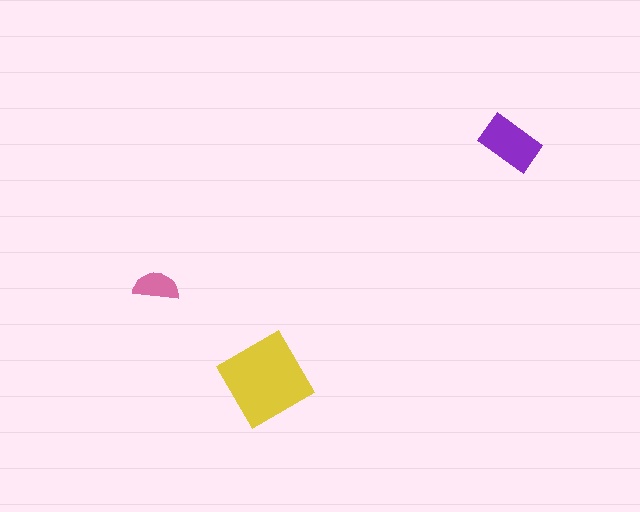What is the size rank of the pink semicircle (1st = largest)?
3rd.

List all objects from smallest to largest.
The pink semicircle, the purple rectangle, the yellow diamond.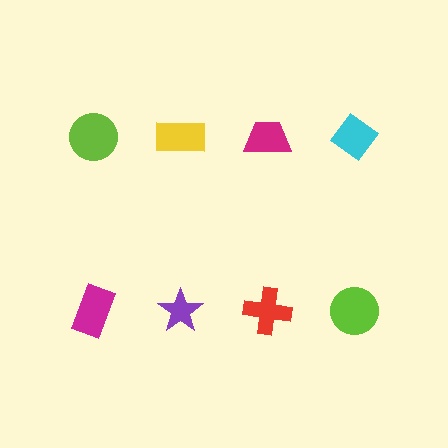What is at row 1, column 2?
A yellow rectangle.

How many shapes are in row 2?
4 shapes.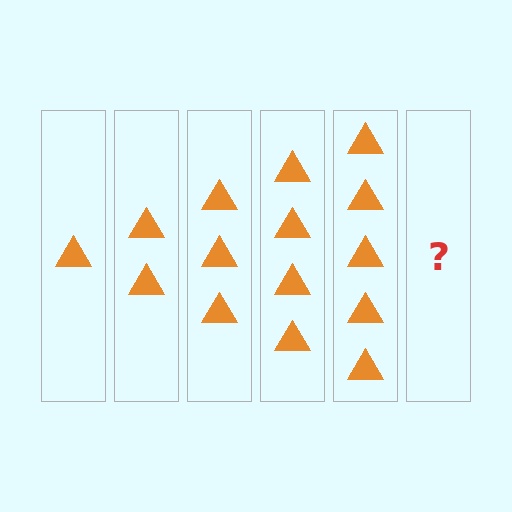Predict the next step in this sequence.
The next step is 6 triangles.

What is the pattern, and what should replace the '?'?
The pattern is that each step adds one more triangle. The '?' should be 6 triangles.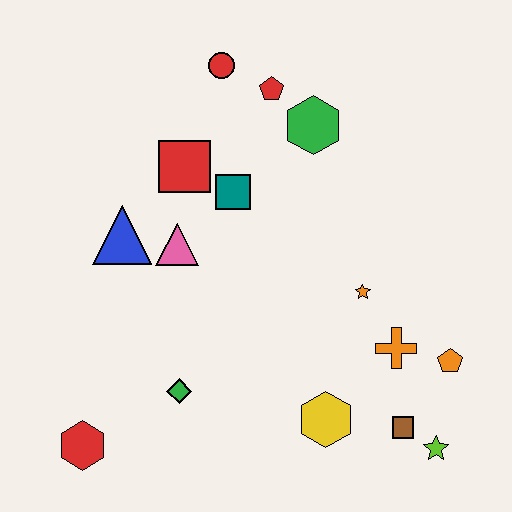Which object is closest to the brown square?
The lime star is closest to the brown square.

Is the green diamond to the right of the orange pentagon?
No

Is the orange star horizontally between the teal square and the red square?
No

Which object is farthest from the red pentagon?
The red hexagon is farthest from the red pentagon.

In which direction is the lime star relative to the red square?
The lime star is below the red square.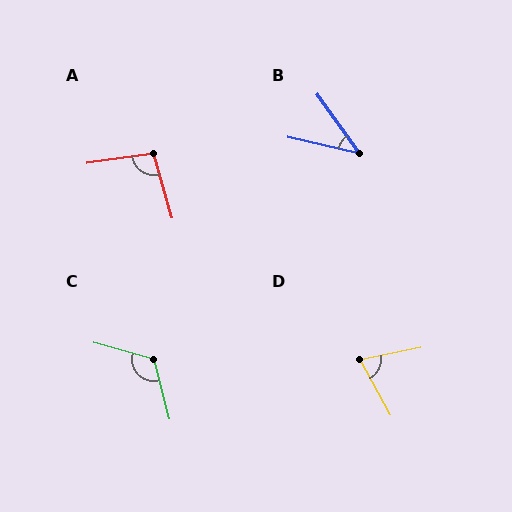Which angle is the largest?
C, at approximately 121 degrees.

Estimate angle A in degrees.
Approximately 98 degrees.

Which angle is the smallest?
B, at approximately 41 degrees.